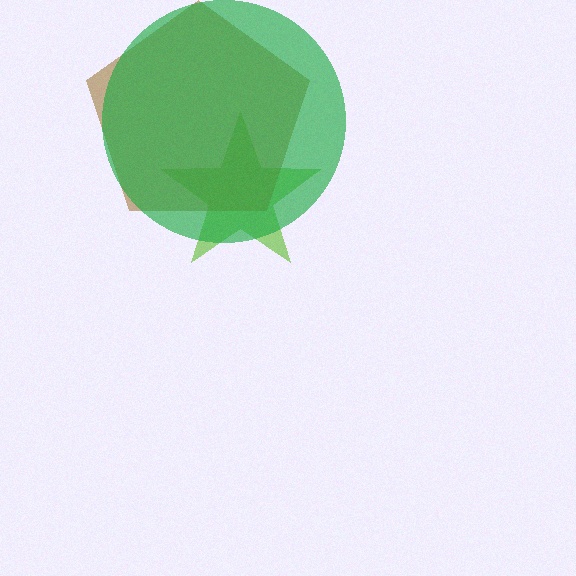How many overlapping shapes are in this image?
There are 3 overlapping shapes in the image.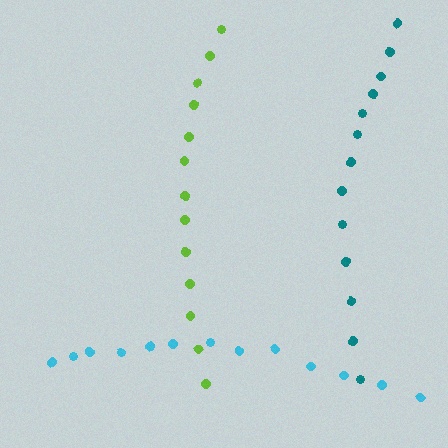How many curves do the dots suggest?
There are 3 distinct paths.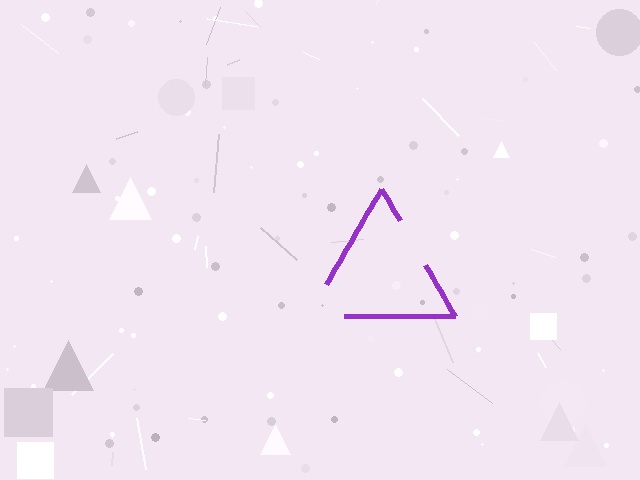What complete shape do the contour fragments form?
The contour fragments form a triangle.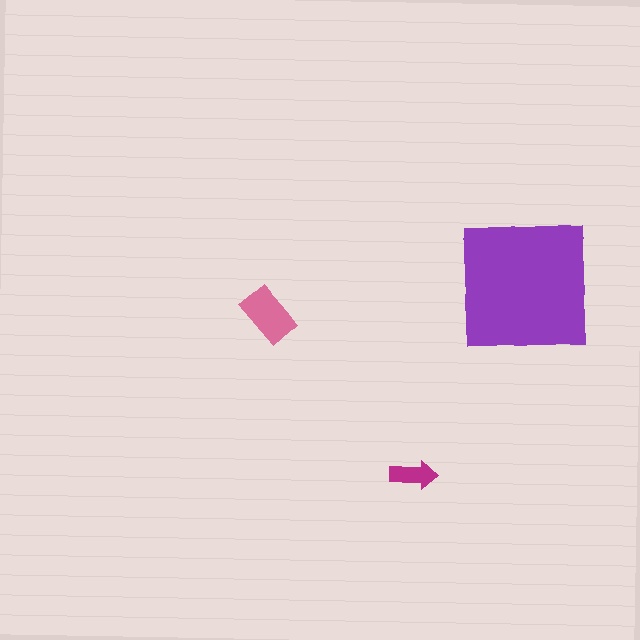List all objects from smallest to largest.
The magenta arrow, the pink rectangle, the purple square.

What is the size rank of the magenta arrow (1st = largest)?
3rd.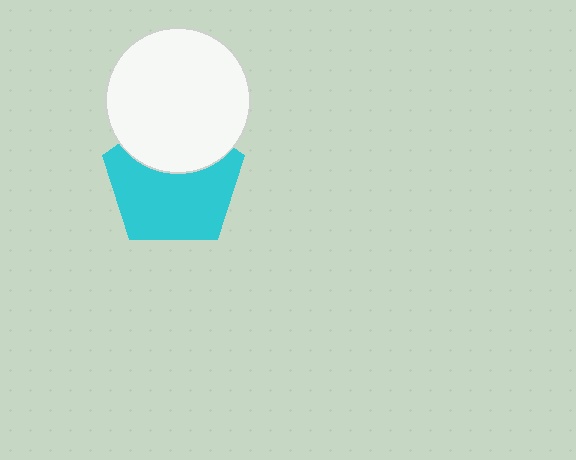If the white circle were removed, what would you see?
You would see the complete cyan pentagon.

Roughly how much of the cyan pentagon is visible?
Most of it is visible (roughly 65%).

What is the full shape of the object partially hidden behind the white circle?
The partially hidden object is a cyan pentagon.